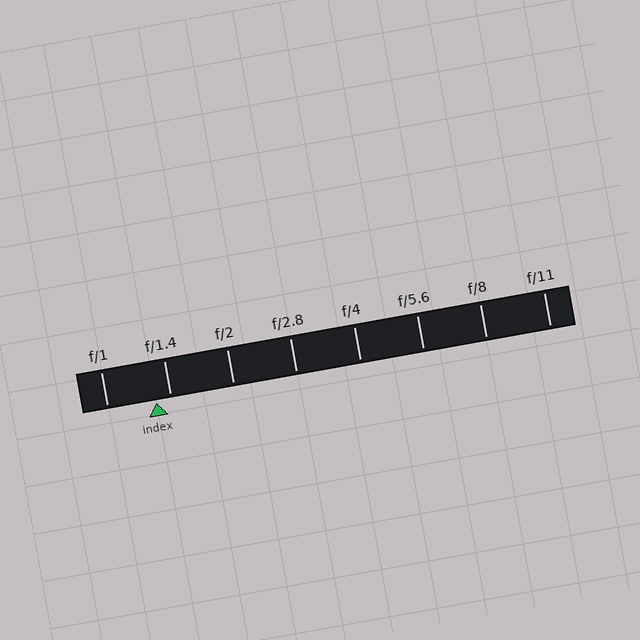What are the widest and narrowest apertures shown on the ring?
The widest aperture shown is f/1 and the narrowest is f/11.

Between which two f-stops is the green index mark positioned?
The index mark is between f/1 and f/1.4.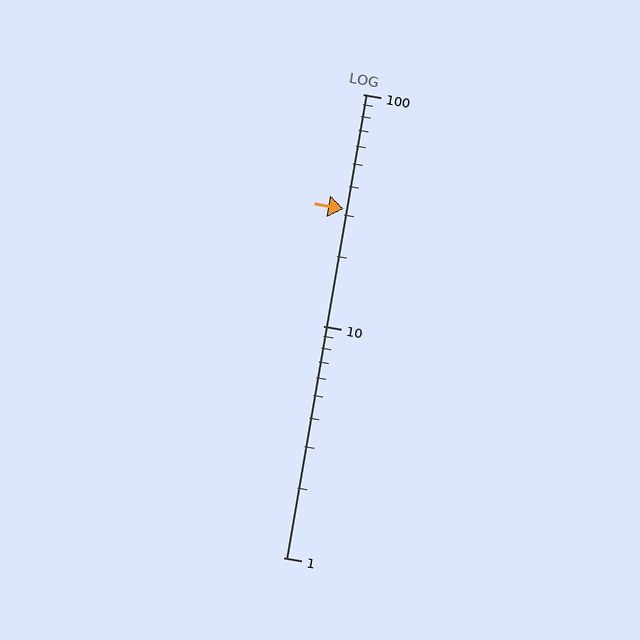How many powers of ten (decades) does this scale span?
The scale spans 2 decades, from 1 to 100.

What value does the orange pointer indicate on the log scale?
The pointer indicates approximately 32.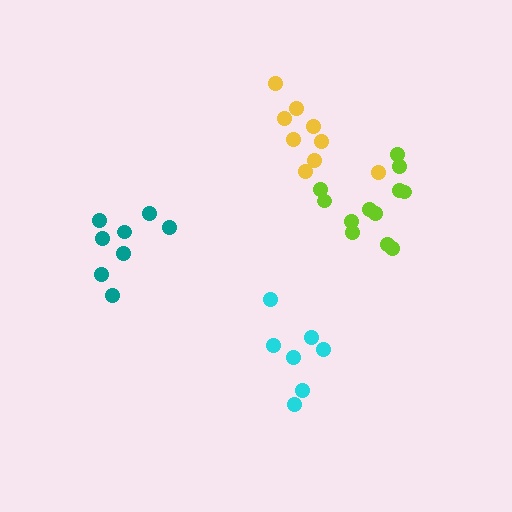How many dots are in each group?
Group 1: 8 dots, Group 2: 7 dots, Group 3: 9 dots, Group 4: 12 dots (36 total).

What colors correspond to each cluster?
The clusters are colored: teal, cyan, yellow, lime.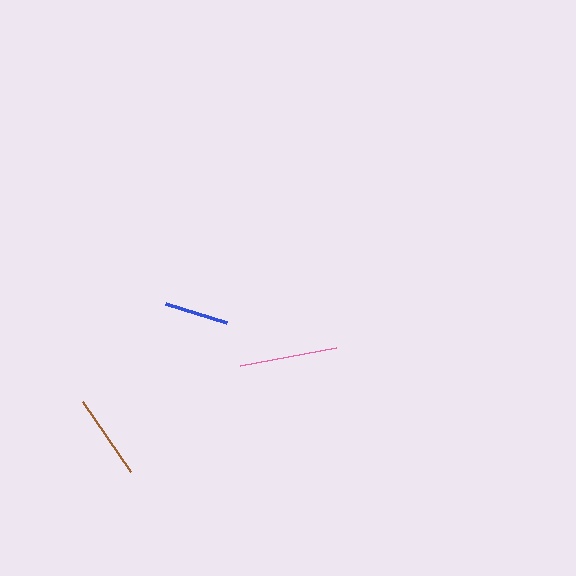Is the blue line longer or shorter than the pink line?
The pink line is longer than the blue line.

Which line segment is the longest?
The pink line is the longest at approximately 98 pixels.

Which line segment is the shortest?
The blue line is the shortest at approximately 64 pixels.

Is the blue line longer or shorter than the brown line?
The brown line is longer than the blue line.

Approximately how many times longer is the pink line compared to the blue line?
The pink line is approximately 1.5 times the length of the blue line.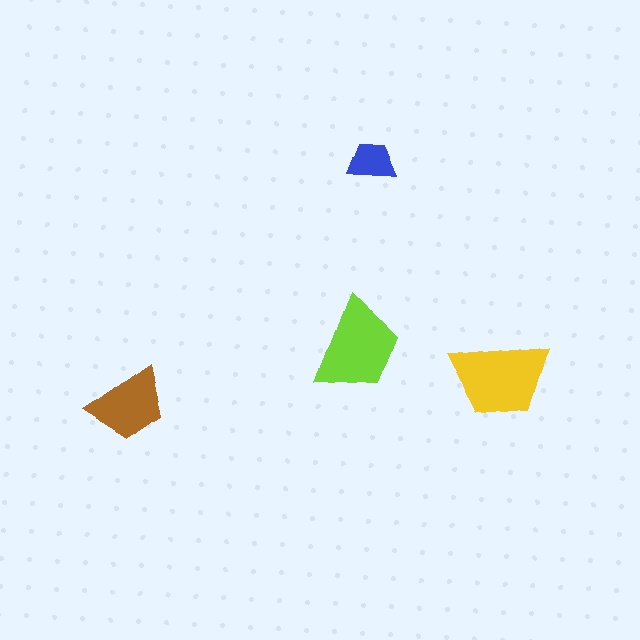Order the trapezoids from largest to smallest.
the yellow one, the lime one, the brown one, the blue one.